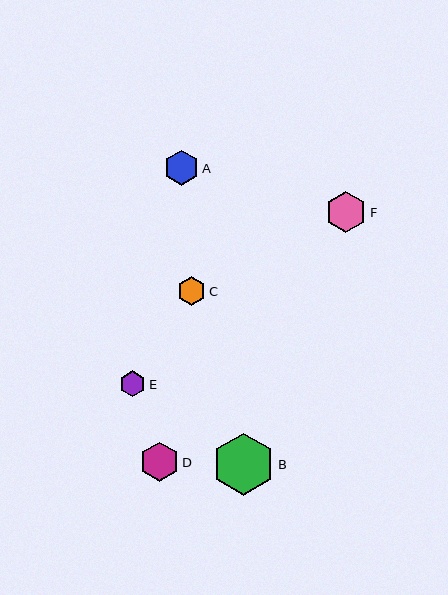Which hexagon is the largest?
Hexagon B is the largest with a size of approximately 62 pixels.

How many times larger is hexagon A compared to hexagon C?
Hexagon A is approximately 1.2 times the size of hexagon C.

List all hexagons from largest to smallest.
From largest to smallest: B, F, D, A, C, E.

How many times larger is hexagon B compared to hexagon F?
Hexagon B is approximately 1.5 times the size of hexagon F.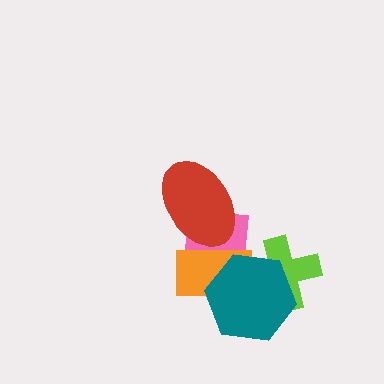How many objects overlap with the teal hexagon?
3 objects overlap with the teal hexagon.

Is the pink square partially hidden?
Yes, it is partially covered by another shape.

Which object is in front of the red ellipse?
The orange rectangle is in front of the red ellipse.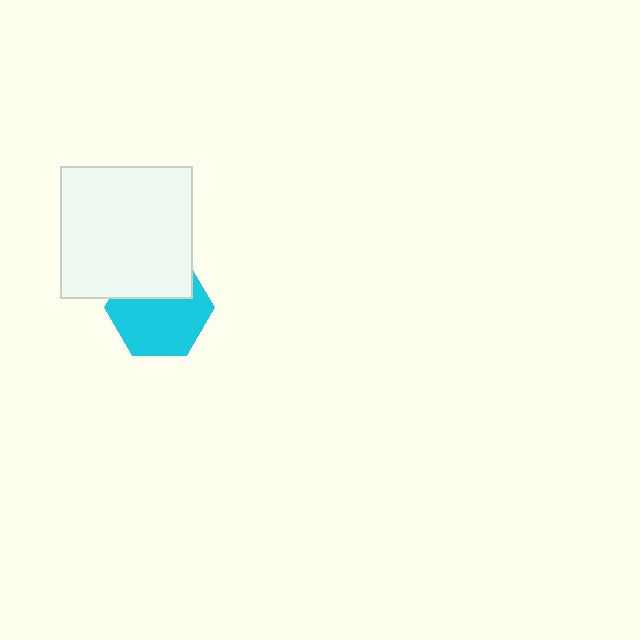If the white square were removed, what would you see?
You would see the complete cyan hexagon.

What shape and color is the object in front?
The object in front is a white square.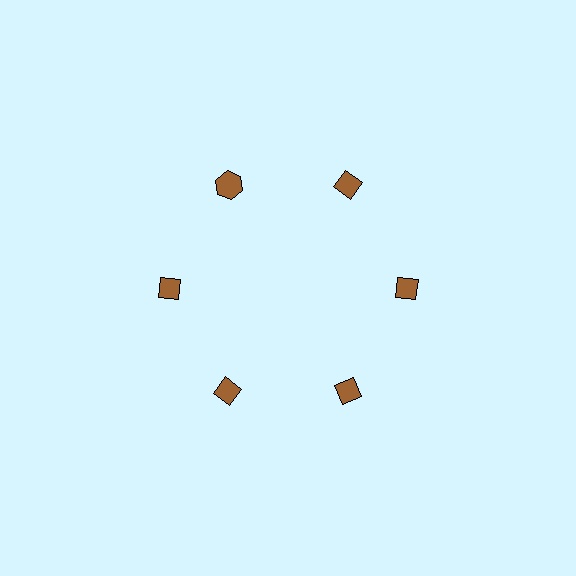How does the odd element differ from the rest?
It has a different shape: hexagon instead of diamond.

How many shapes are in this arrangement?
There are 6 shapes arranged in a ring pattern.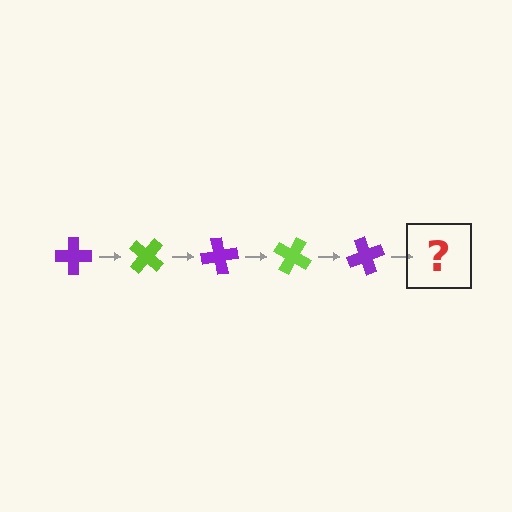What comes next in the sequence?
The next element should be a lime cross, rotated 200 degrees from the start.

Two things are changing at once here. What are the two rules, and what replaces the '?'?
The two rules are that it rotates 40 degrees each step and the color cycles through purple and lime. The '?' should be a lime cross, rotated 200 degrees from the start.